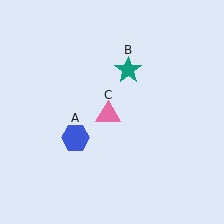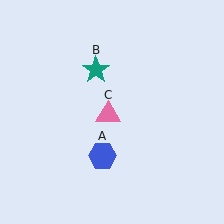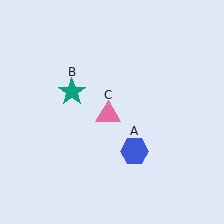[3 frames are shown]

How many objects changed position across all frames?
2 objects changed position: blue hexagon (object A), teal star (object B).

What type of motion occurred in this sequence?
The blue hexagon (object A), teal star (object B) rotated counterclockwise around the center of the scene.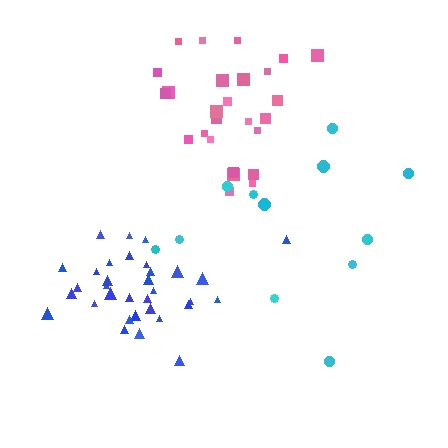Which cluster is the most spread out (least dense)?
Cyan.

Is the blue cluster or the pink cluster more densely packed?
Blue.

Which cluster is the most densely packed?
Blue.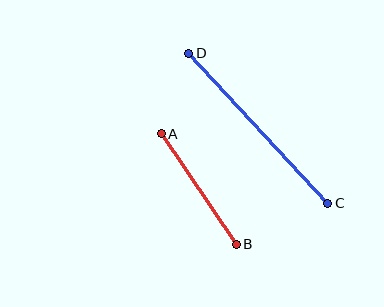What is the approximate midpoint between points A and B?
The midpoint is at approximately (199, 189) pixels.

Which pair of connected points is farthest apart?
Points C and D are farthest apart.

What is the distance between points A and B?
The distance is approximately 134 pixels.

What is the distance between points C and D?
The distance is approximately 205 pixels.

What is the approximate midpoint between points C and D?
The midpoint is at approximately (258, 128) pixels.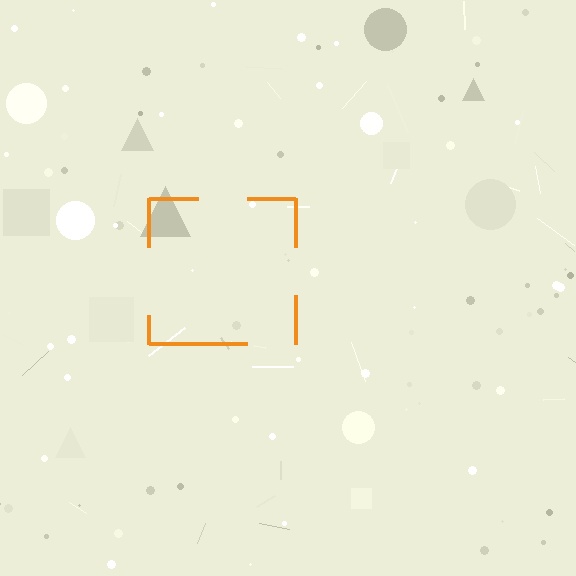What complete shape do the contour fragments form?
The contour fragments form a square.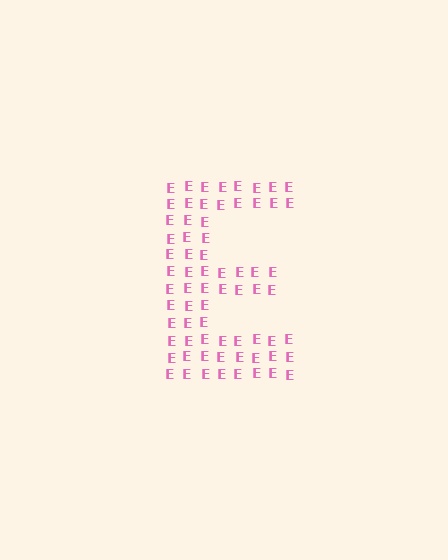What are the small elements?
The small elements are letter E's.